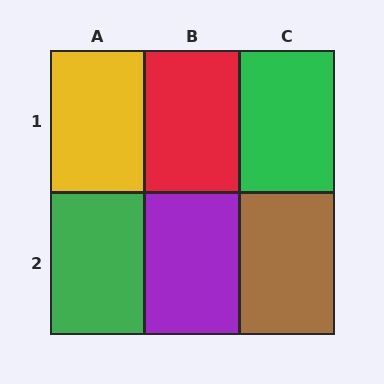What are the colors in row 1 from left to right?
Yellow, red, green.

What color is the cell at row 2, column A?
Green.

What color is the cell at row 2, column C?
Brown.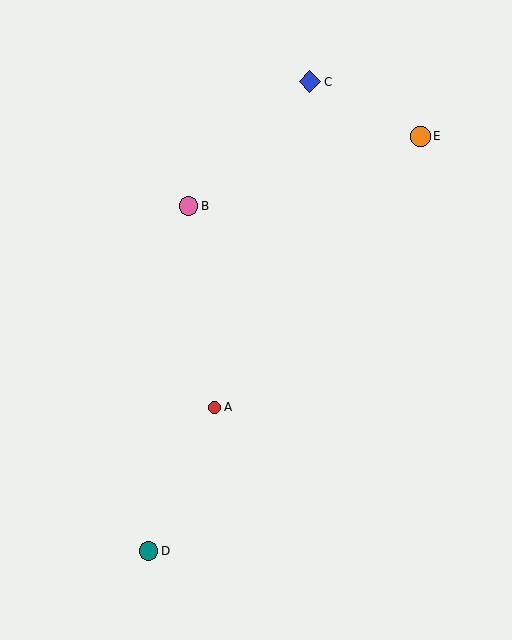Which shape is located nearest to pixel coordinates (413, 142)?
The orange circle (labeled E) at (421, 136) is nearest to that location.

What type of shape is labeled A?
Shape A is a red circle.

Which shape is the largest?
The blue diamond (labeled C) is the largest.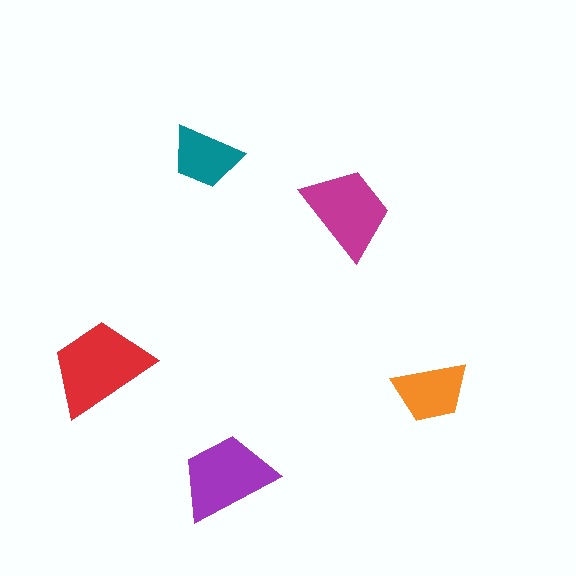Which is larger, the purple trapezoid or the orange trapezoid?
The purple one.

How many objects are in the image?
There are 5 objects in the image.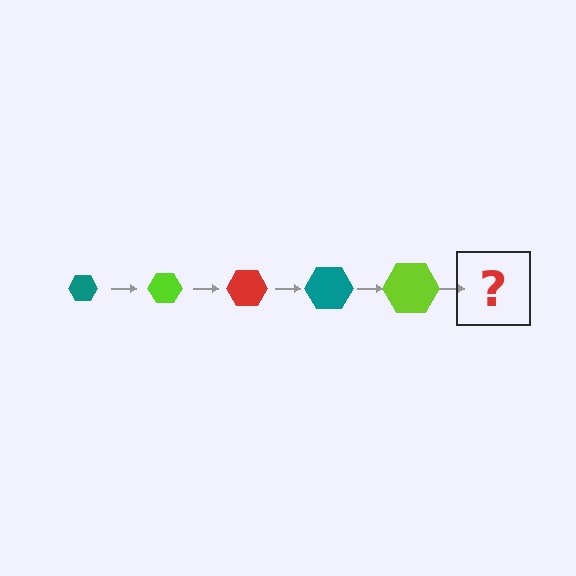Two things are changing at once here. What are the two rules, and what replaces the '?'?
The two rules are that the hexagon grows larger each step and the color cycles through teal, lime, and red. The '?' should be a red hexagon, larger than the previous one.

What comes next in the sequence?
The next element should be a red hexagon, larger than the previous one.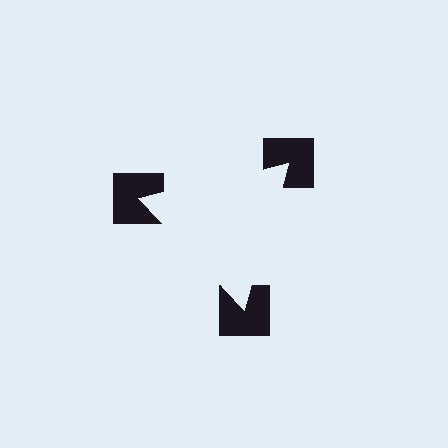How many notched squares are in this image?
There are 3 — one at each vertex of the illusory triangle.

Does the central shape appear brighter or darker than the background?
It typically appears slightly brighter than the background, even though no actual brightness change is drawn.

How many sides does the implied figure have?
3 sides.